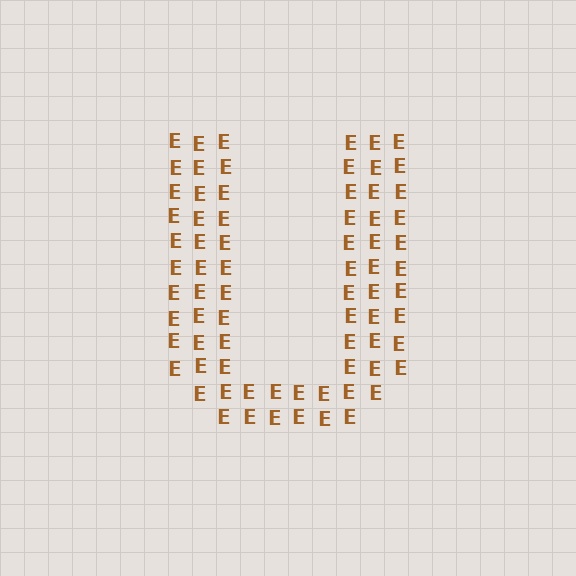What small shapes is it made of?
It is made of small letter E's.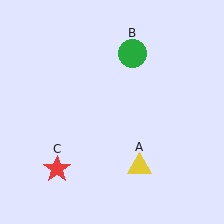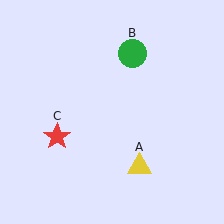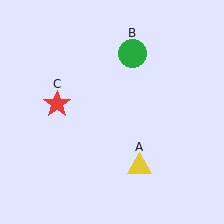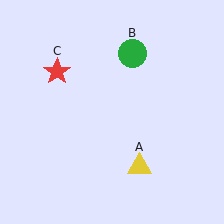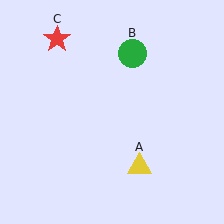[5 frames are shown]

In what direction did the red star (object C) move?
The red star (object C) moved up.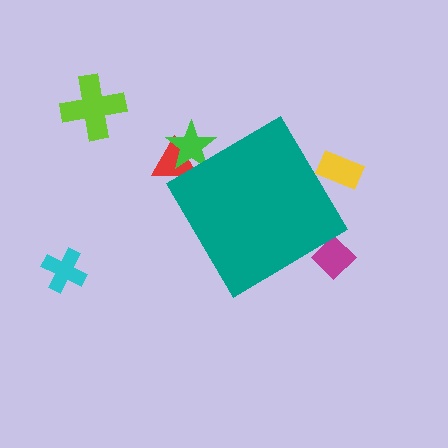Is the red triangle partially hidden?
Yes, the red triangle is partially hidden behind the teal diamond.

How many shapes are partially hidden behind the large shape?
4 shapes are partially hidden.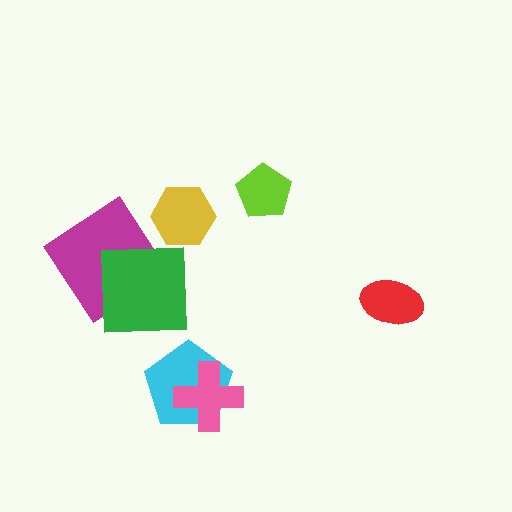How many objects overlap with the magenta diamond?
1 object overlaps with the magenta diamond.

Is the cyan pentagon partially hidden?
Yes, it is partially covered by another shape.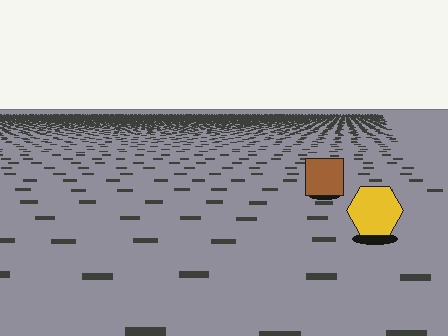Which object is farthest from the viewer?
The brown square is farthest from the viewer. It appears smaller and the ground texture around it is denser.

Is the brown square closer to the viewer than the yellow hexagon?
No. The yellow hexagon is closer — you can tell from the texture gradient: the ground texture is coarser near it.